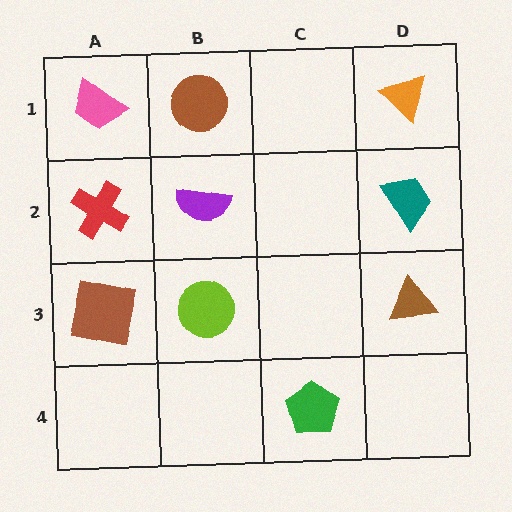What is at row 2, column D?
A teal trapezoid.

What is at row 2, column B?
A purple semicircle.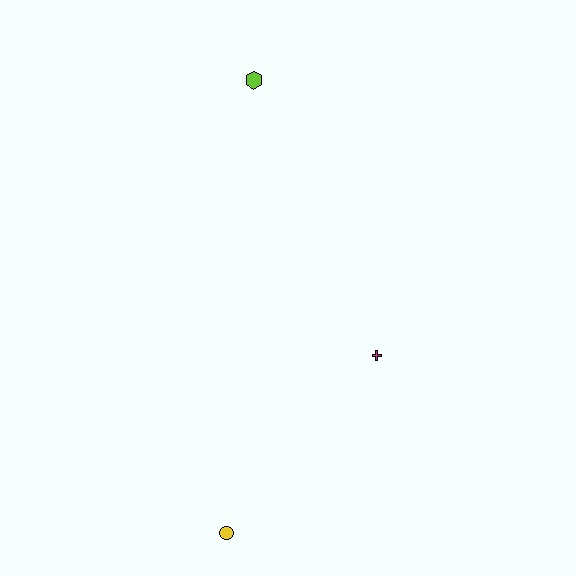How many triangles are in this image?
There are no triangles.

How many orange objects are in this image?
There are no orange objects.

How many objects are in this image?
There are 3 objects.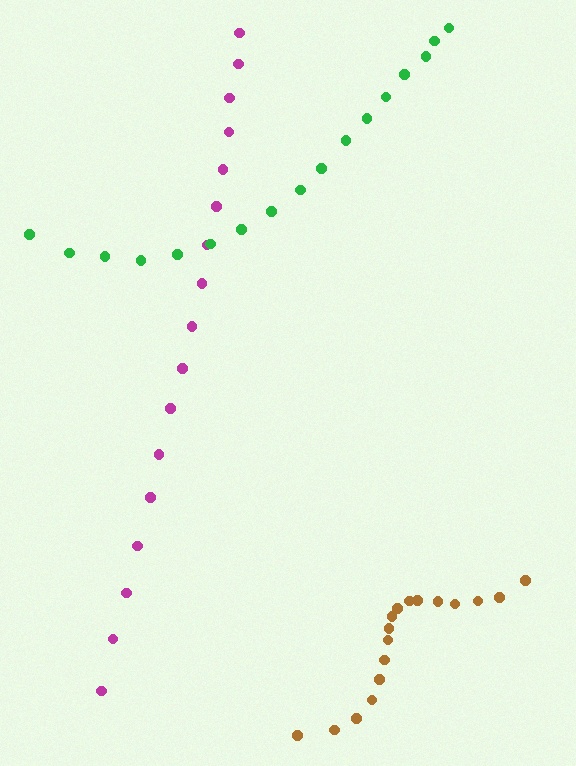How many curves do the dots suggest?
There are 3 distinct paths.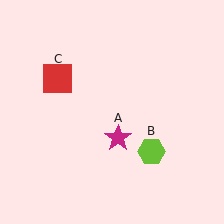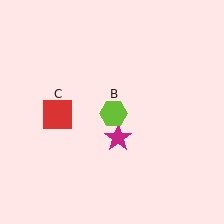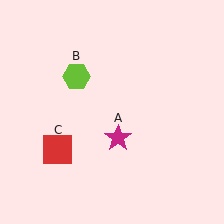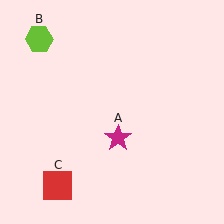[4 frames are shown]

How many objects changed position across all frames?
2 objects changed position: lime hexagon (object B), red square (object C).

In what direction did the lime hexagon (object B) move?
The lime hexagon (object B) moved up and to the left.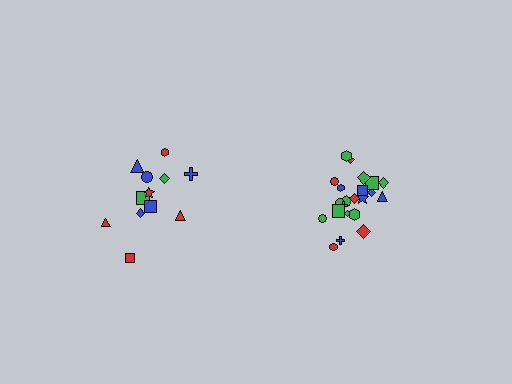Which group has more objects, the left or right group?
The right group.